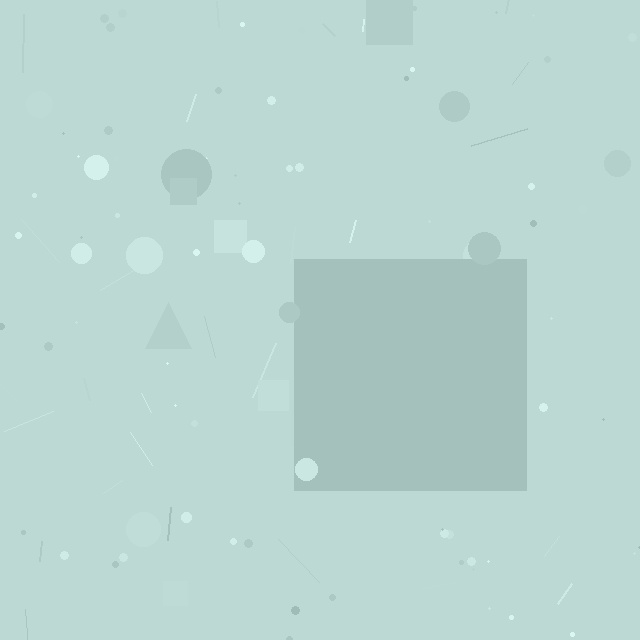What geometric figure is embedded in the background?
A square is embedded in the background.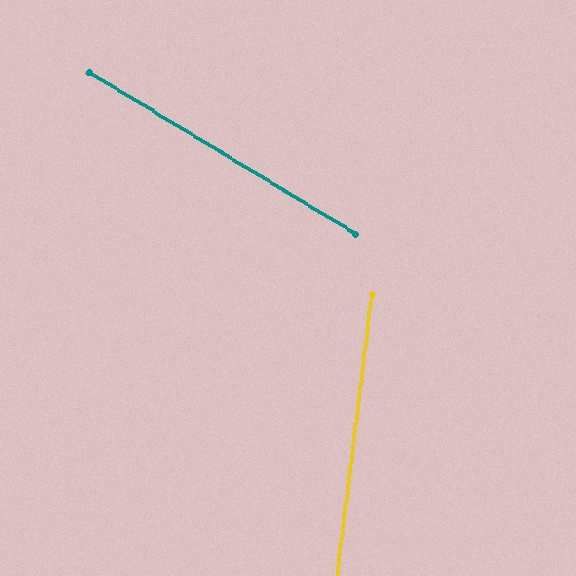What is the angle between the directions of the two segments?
Approximately 66 degrees.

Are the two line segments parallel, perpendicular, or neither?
Neither parallel nor perpendicular — they differ by about 66°.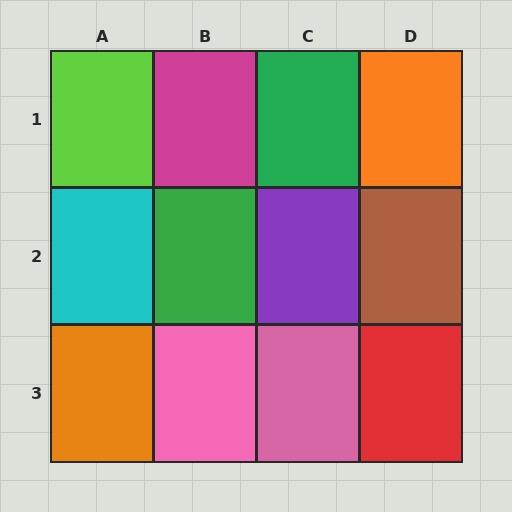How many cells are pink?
2 cells are pink.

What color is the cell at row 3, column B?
Pink.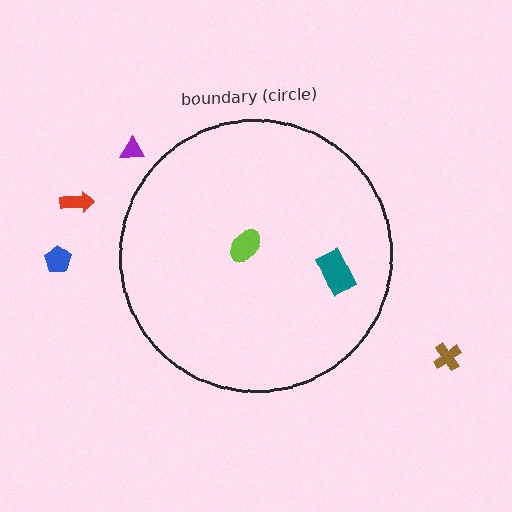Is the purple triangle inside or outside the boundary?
Outside.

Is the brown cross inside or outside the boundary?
Outside.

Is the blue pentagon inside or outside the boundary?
Outside.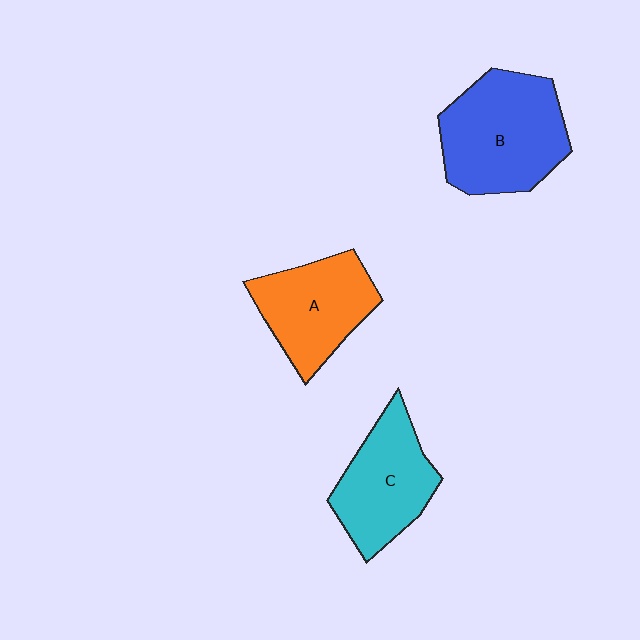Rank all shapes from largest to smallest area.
From largest to smallest: B (blue), C (cyan), A (orange).